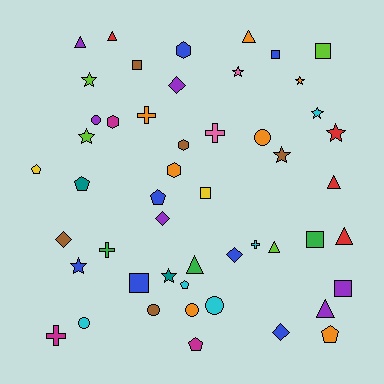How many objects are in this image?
There are 50 objects.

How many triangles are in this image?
There are 8 triangles.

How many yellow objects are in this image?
There are 2 yellow objects.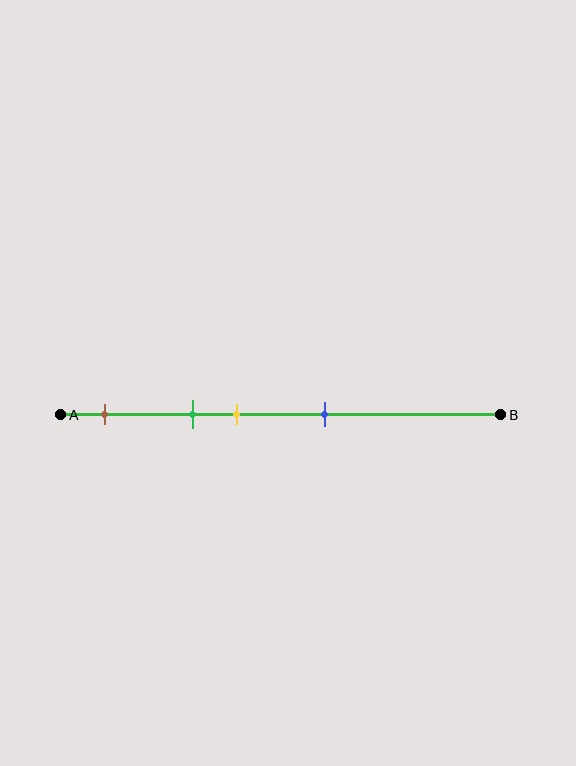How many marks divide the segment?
There are 4 marks dividing the segment.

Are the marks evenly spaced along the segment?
No, the marks are not evenly spaced.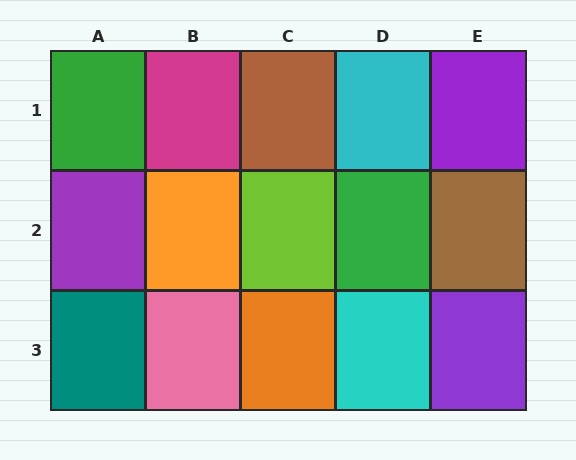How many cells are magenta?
1 cell is magenta.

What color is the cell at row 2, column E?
Brown.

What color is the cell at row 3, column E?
Purple.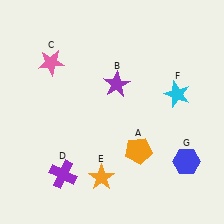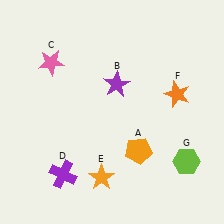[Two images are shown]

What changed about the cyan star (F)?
In Image 1, F is cyan. In Image 2, it changed to orange.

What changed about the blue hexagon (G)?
In Image 1, G is blue. In Image 2, it changed to lime.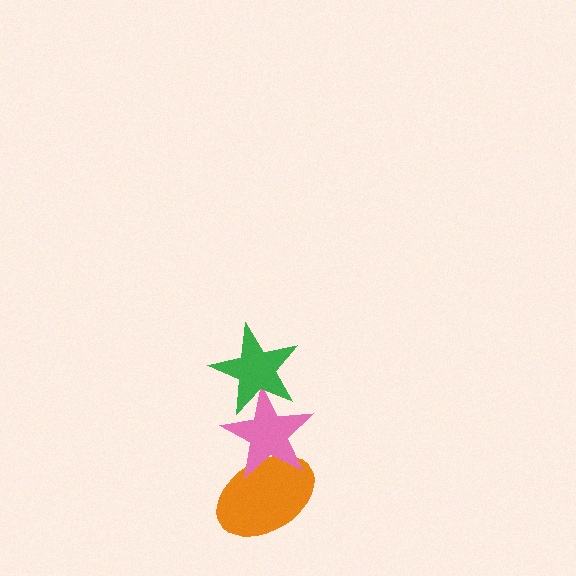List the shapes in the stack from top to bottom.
From top to bottom: the green star, the pink star, the orange ellipse.